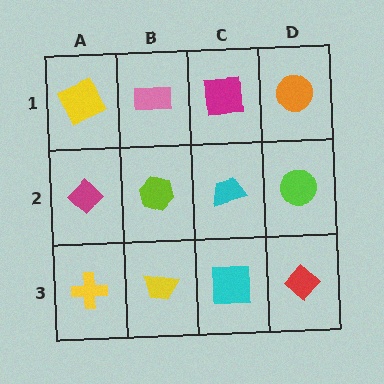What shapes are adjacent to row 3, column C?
A cyan trapezoid (row 2, column C), a yellow trapezoid (row 3, column B), a red diamond (row 3, column D).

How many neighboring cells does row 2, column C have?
4.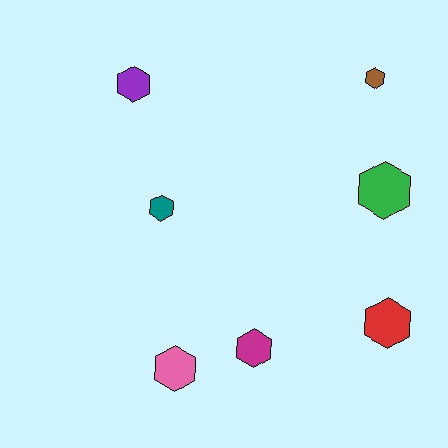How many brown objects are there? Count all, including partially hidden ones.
There is 1 brown object.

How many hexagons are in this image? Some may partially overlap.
There are 7 hexagons.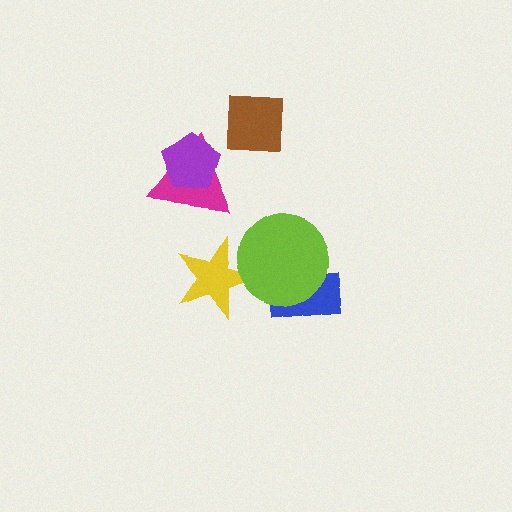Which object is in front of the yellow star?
The lime circle is in front of the yellow star.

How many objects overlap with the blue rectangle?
1 object overlaps with the blue rectangle.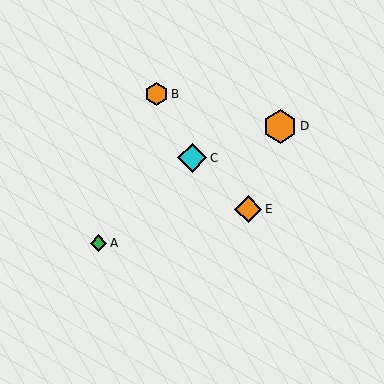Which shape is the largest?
The orange hexagon (labeled D) is the largest.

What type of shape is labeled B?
Shape B is an orange hexagon.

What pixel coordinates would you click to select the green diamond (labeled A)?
Click at (99, 243) to select the green diamond A.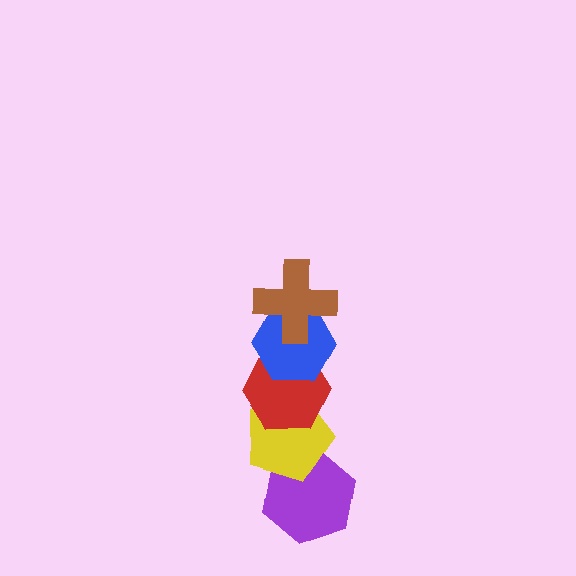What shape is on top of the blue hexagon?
The brown cross is on top of the blue hexagon.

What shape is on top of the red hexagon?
The blue hexagon is on top of the red hexagon.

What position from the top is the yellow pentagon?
The yellow pentagon is 4th from the top.